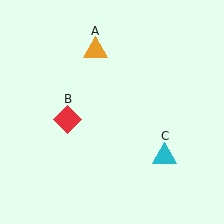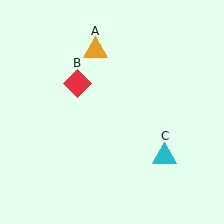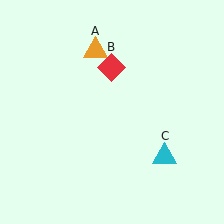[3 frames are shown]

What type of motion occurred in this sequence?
The red diamond (object B) rotated clockwise around the center of the scene.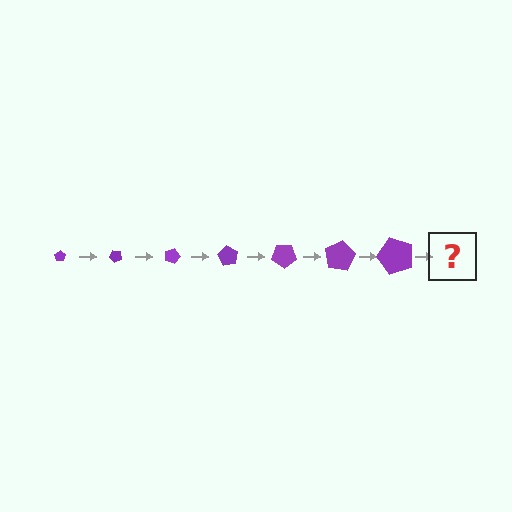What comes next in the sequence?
The next element should be a pentagon, larger than the previous one and rotated 315 degrees from the start.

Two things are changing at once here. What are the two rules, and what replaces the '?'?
The two rules are that the pentagon grows larger each step and it rotates 45 degrees each step. The '?' should be a pentagon, larger than the previous one and rotated 315 degrees from the start.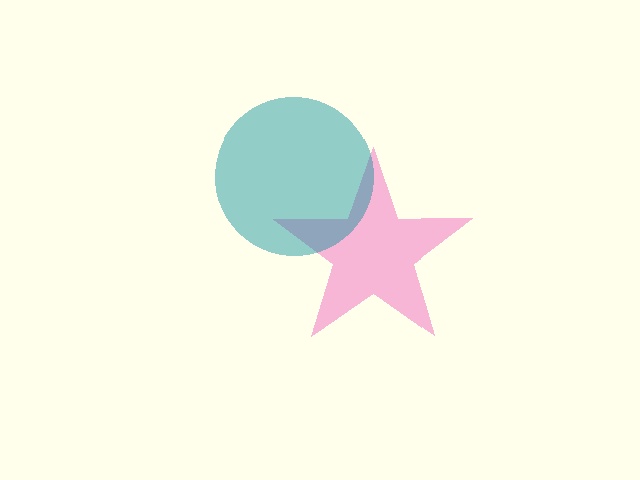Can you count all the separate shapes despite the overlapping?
Yes, there are 2 separate shapes.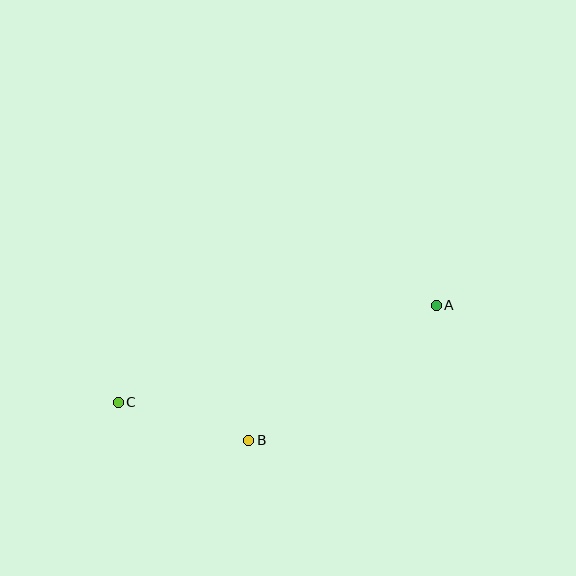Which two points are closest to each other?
Points B and C are closest to each other.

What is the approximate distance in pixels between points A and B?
The distance between A and B is approximately 231 pixels.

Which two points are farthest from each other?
Points A and C are farthest from each other.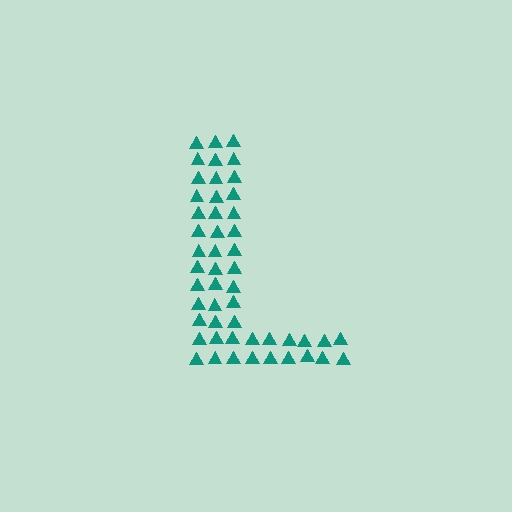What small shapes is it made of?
It is made of small triangles.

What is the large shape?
The large shape is the letter L.